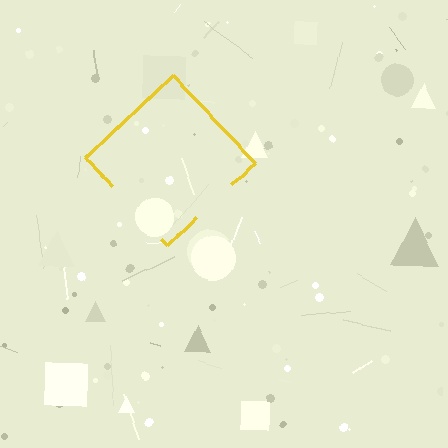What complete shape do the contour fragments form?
The contour fragments form a diamond.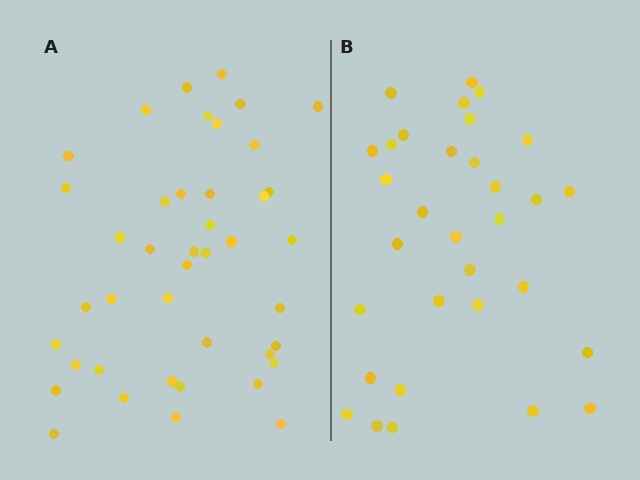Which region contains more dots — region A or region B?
Region A (the left region) has more dots.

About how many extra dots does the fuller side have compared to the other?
Region A has roughly 10 or so more dots than region B.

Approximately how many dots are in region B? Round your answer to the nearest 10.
About 30 dots. (The exact count is 32, which rounds to 30.)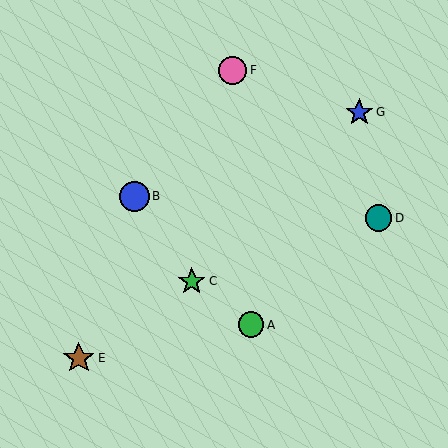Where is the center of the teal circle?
The center of the teal circle is at (378, 218).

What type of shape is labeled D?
Shape D is a teal circle.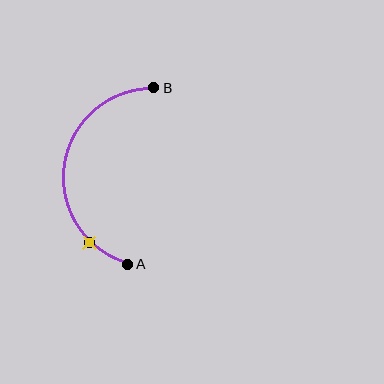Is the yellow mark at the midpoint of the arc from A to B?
No. The yellow mark lies on the arc but is closer to endpoint A. The arc midpoint would be at the point on the curve equidistant along the arc from both A and B.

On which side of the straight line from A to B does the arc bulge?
The arc bulges to the left of the straight line connecting A and B.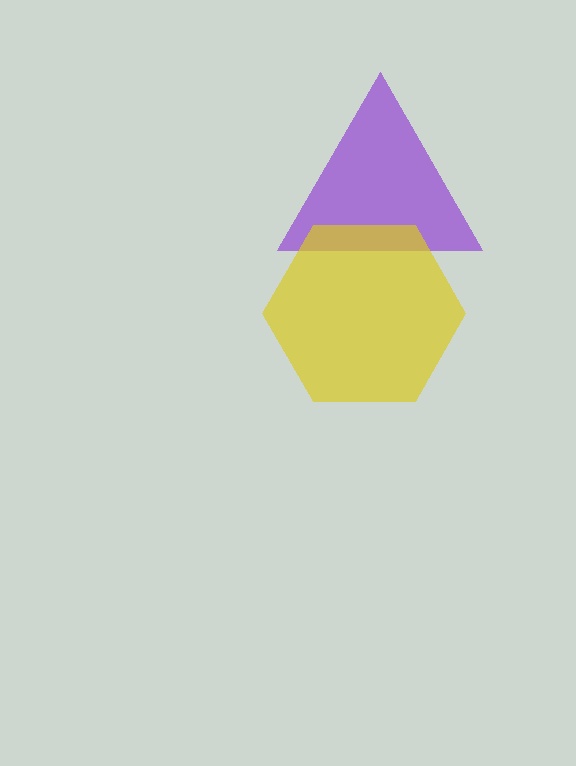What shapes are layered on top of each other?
The layered shapes are: a purple triangle, a yellow hexagon.